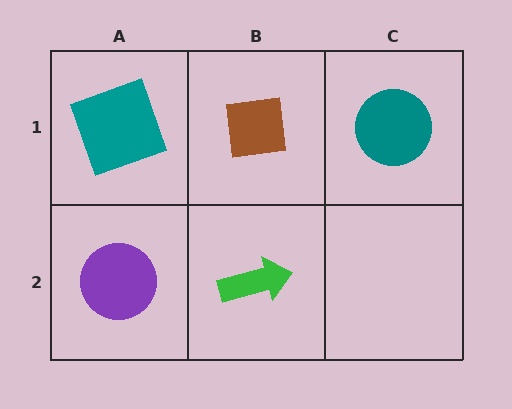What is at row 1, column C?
A teal circle.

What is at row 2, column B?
A green arrow.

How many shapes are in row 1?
3 shapes.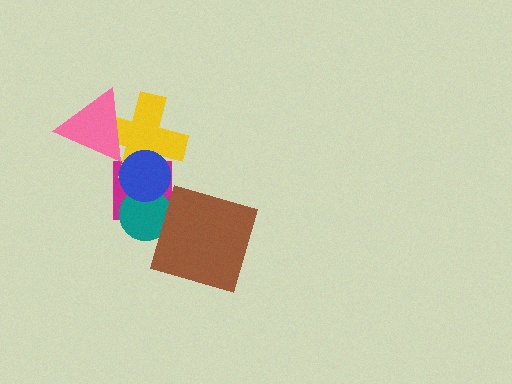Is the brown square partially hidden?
No, no other shape covers it.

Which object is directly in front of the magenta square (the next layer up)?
The yellow cross is directly in front of the magenta square.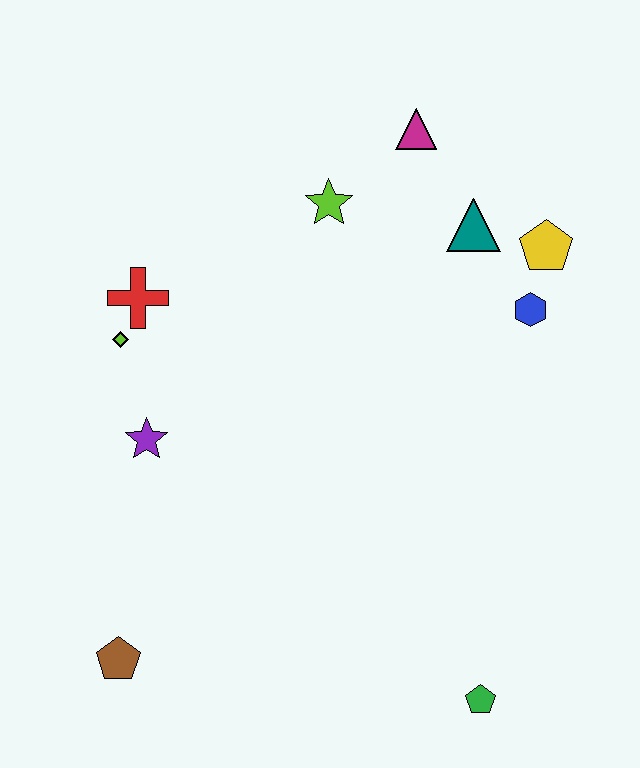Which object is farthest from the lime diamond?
The green pentagon is farthest from the lime diamond.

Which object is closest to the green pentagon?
The brown pentagon is closest to the green pentagon.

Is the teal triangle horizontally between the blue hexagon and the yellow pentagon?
No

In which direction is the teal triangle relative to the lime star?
The teal triangle is to the right of the lime star.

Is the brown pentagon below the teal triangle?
Yes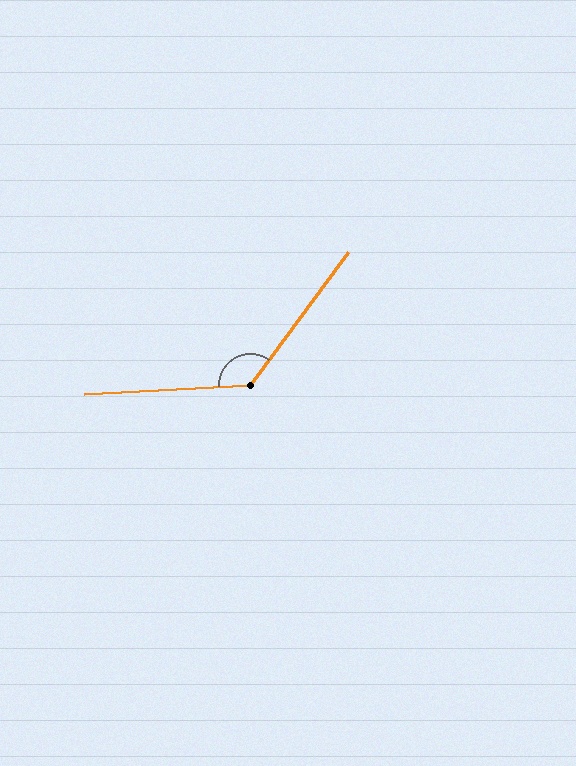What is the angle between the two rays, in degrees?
Approximately 129 degrees.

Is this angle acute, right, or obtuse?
It is obtuse.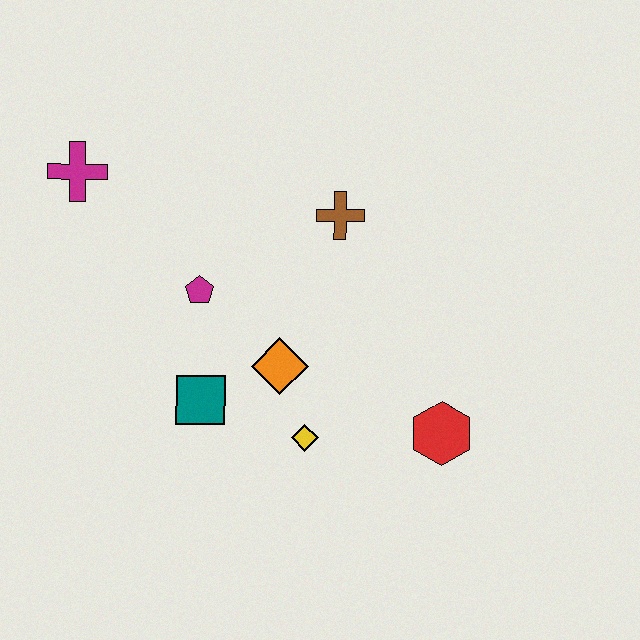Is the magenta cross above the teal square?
Yes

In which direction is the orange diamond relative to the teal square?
The orange diamond is to the right of the teal square.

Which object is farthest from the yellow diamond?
The magenta cross is farthest from the yellow diamond.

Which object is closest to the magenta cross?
The magenta pentagon is closest to the magenta cross.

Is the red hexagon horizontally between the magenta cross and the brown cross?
No